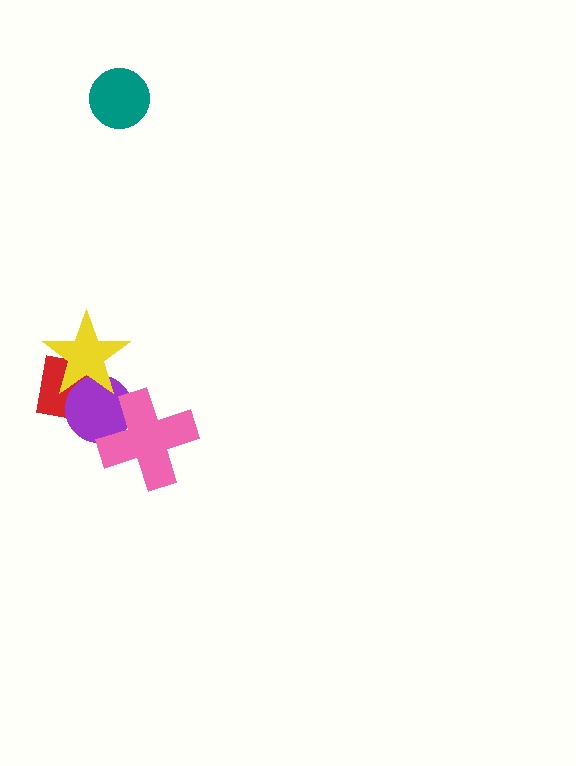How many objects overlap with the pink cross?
1 object overlaps with the pink cross.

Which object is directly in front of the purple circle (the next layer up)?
The pink cross is directly in front of the purple circle.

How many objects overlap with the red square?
2 objects overlap with the red square.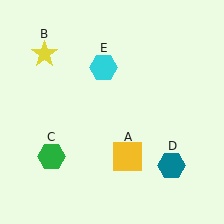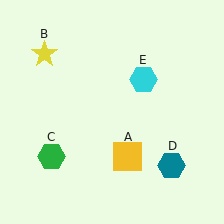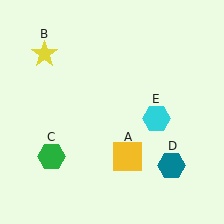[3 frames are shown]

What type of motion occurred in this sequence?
The cyan hexagon (object E) rotated clockwise around the center of the scene.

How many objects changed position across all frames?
1 object changed position: cyan hexagon (object E).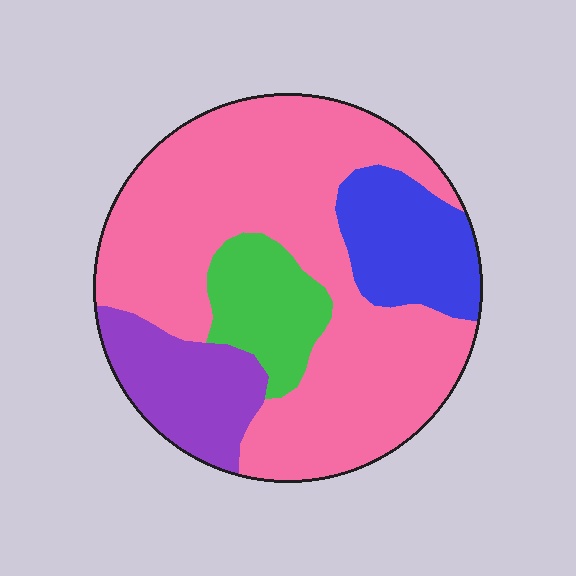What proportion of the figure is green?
Green covers around 10% of the figure.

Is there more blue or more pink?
Pink.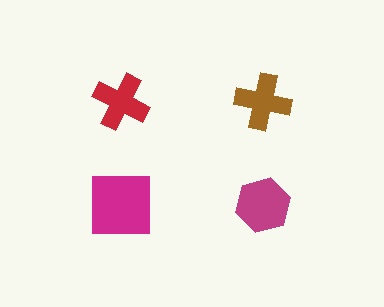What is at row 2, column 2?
A magenta hexagon.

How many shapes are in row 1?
2 shapes.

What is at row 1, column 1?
A red cross.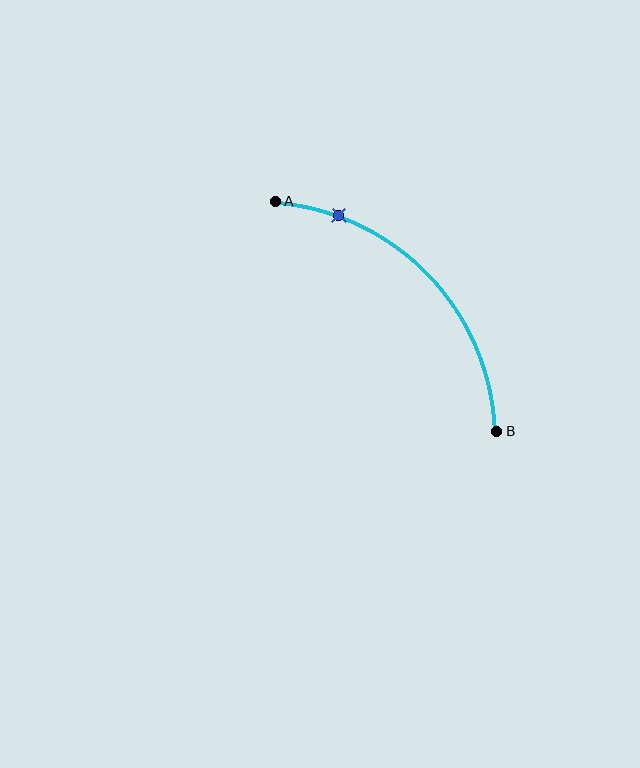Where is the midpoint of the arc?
The arc midpoint is the point on the curve farthest from the straight line joining A and B. It sits above and to the right of that line.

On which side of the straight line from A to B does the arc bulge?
The arc bulges above and to the right of the straight line connecting A and B.